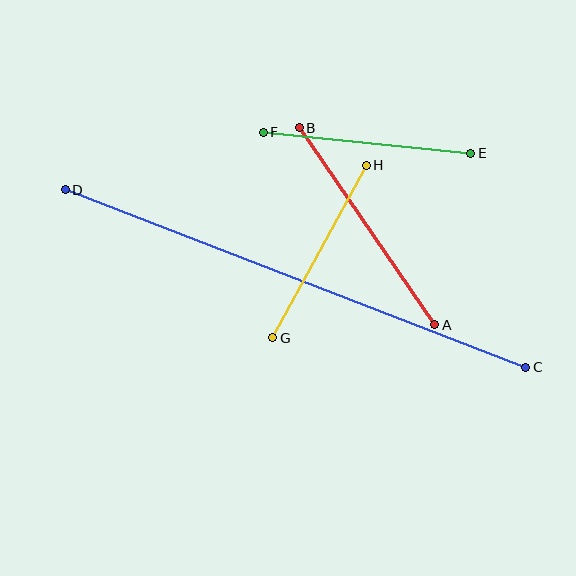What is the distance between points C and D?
The distance is approximately 494 pixels.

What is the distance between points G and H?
The distance is approximately 196 pixels.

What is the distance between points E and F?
The distance is approximately 209 pixels.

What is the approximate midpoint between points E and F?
The midpoint is at approximately (367, 143) pixels.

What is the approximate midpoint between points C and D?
The midpoint is at approximately (295, 278) pixels.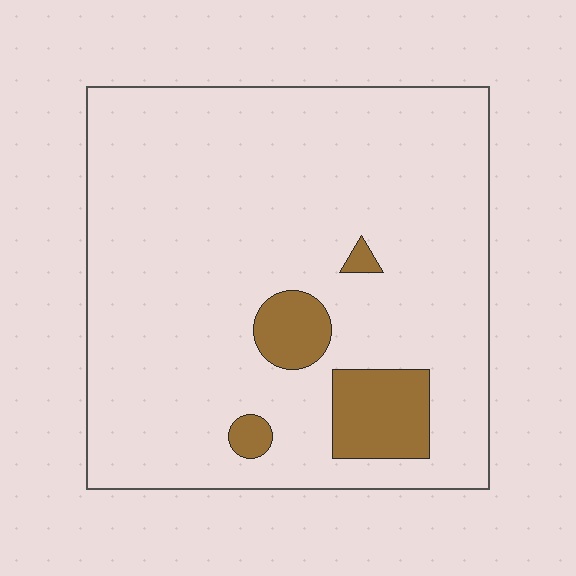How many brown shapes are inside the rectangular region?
4.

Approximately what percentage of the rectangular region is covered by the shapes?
Approximately 10%.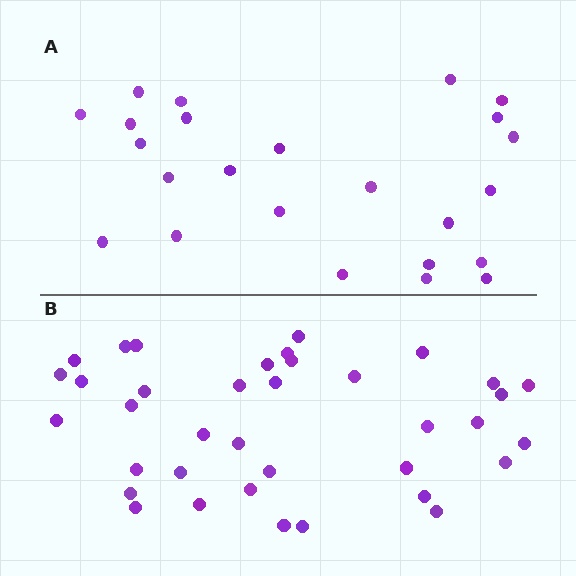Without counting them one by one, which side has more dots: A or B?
Region B (the bottom region) has more dots.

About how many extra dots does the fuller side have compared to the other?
Region B has approximately 15 more dots than region A.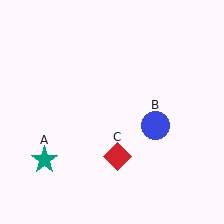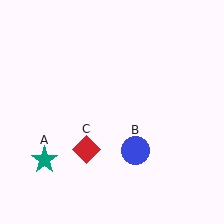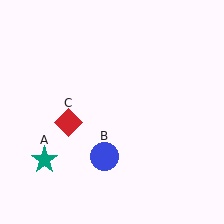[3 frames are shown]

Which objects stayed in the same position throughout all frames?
Teal star (object A) remained stationary.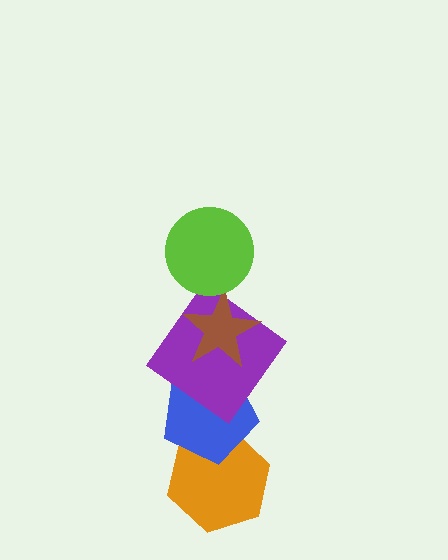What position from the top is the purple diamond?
The purple diamond is 3rd from the top.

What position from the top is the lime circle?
The lime circle is 1st from the top.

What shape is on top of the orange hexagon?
The blue pentagon is on top of the orange hexagon.